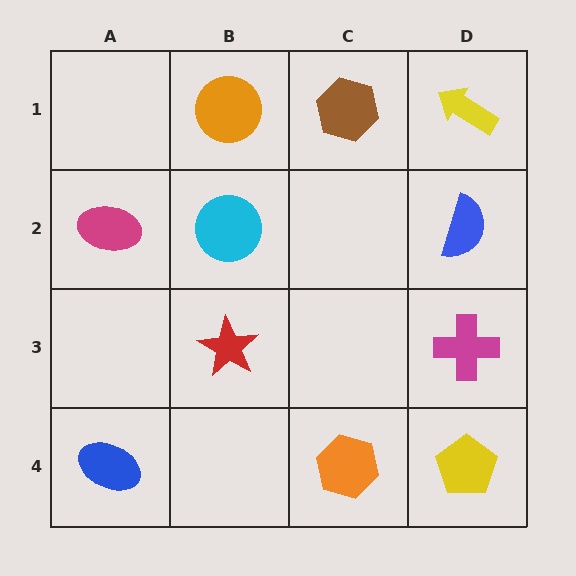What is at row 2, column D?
A blue semicircle.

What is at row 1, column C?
A brown hexagon.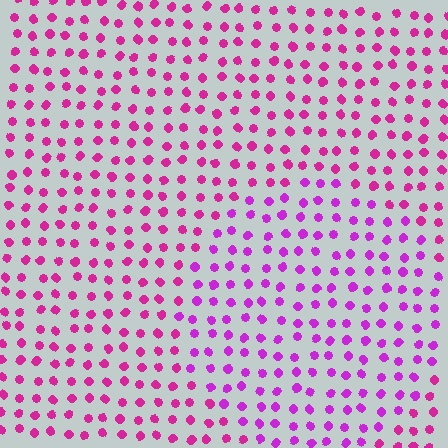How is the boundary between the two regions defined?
The boundary is defined purely by a slight shift in hue (about 25 degrees). Spacing, size, and orientation are identical on both sides.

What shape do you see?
I see a circle.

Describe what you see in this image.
The image is filled with small magenta elements in a uniform arrangement. A circle-shaped region is visible where the elements are tinted to a slightly different hue, forming a subtle color boundary.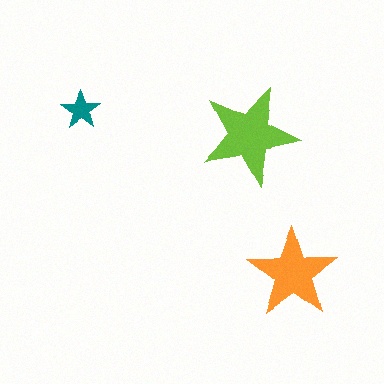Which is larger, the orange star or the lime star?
The lime one.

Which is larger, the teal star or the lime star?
The lime one.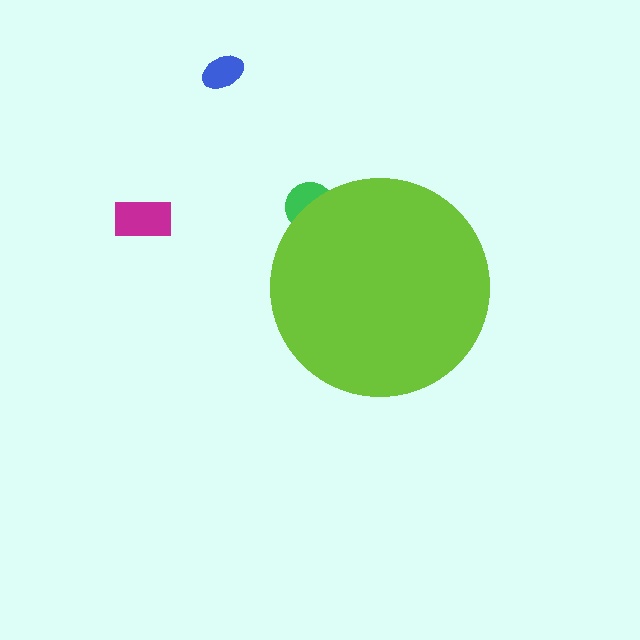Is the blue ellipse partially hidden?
No, the blue ellipse is fully visible.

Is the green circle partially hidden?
Yes, the green circle is partially hidden behind the lime circle.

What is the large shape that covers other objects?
A lime circle.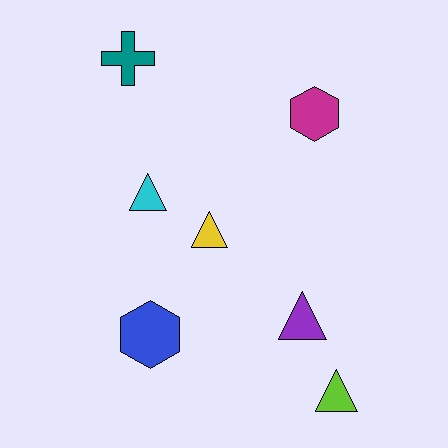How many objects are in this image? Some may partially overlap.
There are 7 objects.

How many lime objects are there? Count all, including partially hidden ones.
There is 1 lime object.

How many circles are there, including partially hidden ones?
There are no circles.